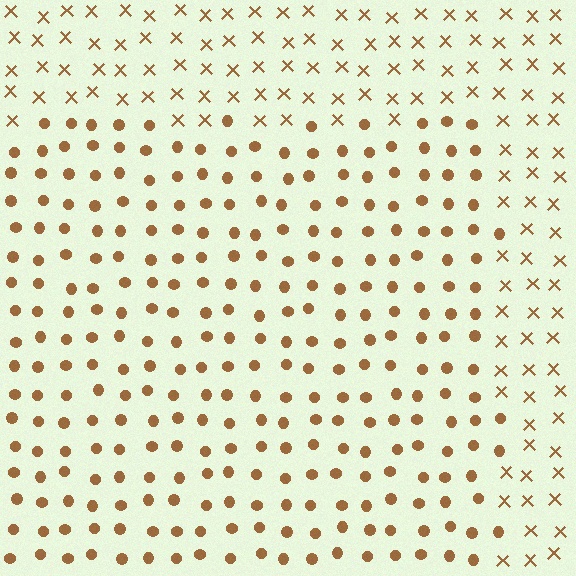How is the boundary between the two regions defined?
The boundary is defined by a change in element shape: circles inside vs. X marks outside. All elements share the same color and spacing.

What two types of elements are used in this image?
The image uses circles inside the rectangle region and X marks outside it.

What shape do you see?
I see a rectangle.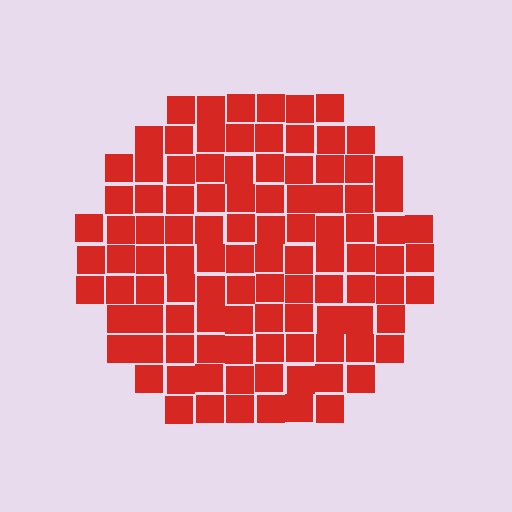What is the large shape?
The large shape is a circle.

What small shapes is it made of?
It is made of small squares.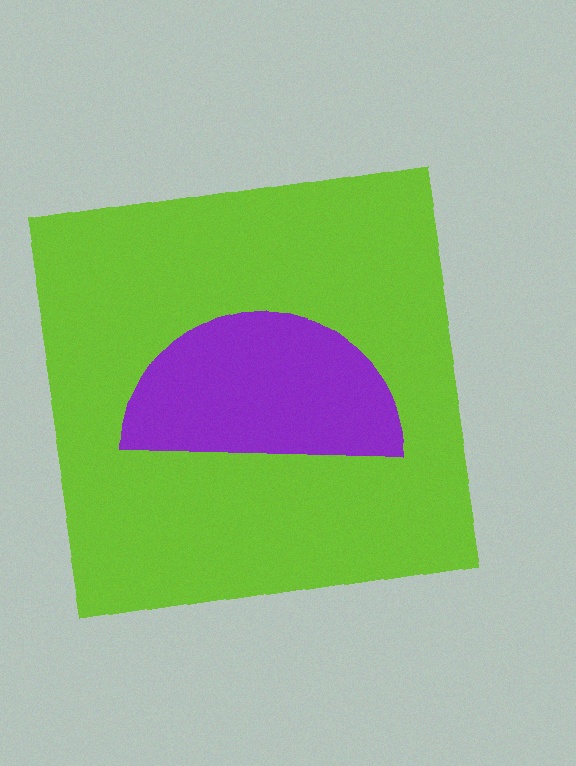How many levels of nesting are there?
2.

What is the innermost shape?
The purple semicircle.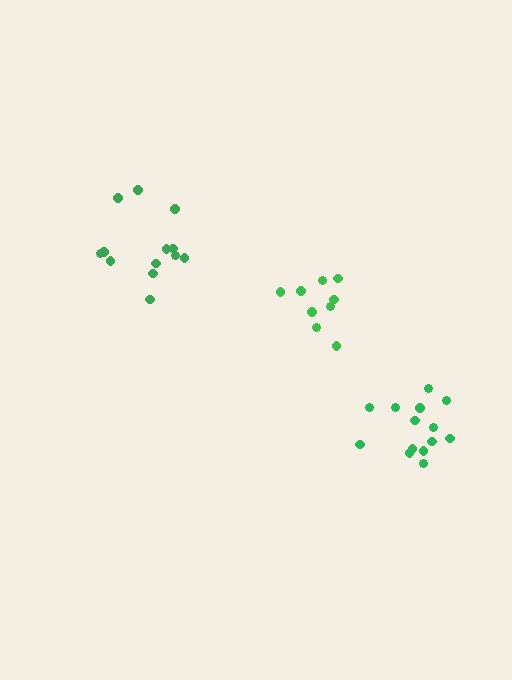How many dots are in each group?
Group 1: 14 dots, Group 2: 9 dots, Group 3: 13 dots (36 total).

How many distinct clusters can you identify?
There are 3 distinct clusters.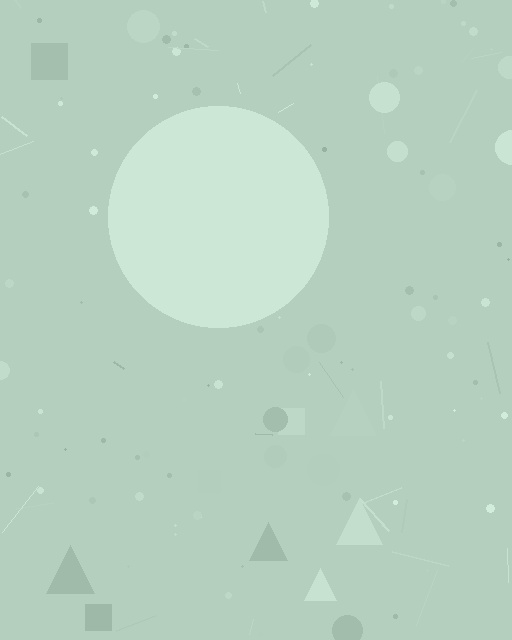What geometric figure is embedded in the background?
A circle is embedded in the background.